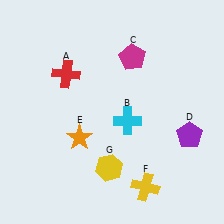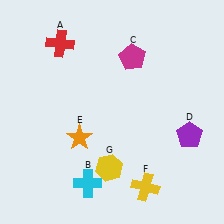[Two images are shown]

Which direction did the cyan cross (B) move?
The cyan cross (B) moved down.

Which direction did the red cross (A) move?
The red cross (A) moved up.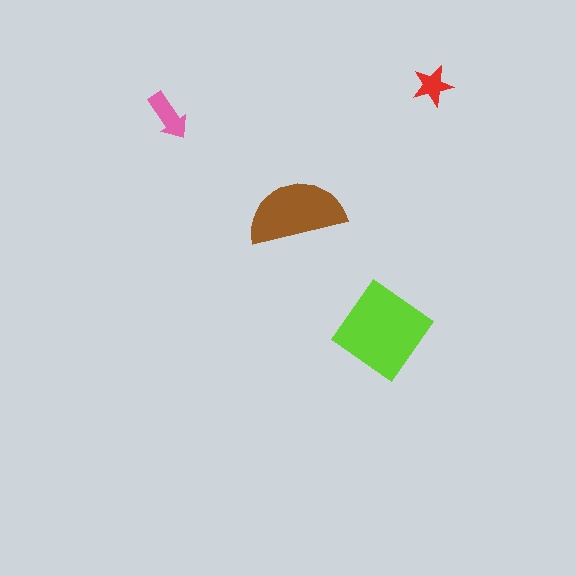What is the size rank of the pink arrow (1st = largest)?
3rd.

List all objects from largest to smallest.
The lime diamond, the brown semicircle, the pink arrow, the red star.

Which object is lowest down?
The lime diamond is bottommost.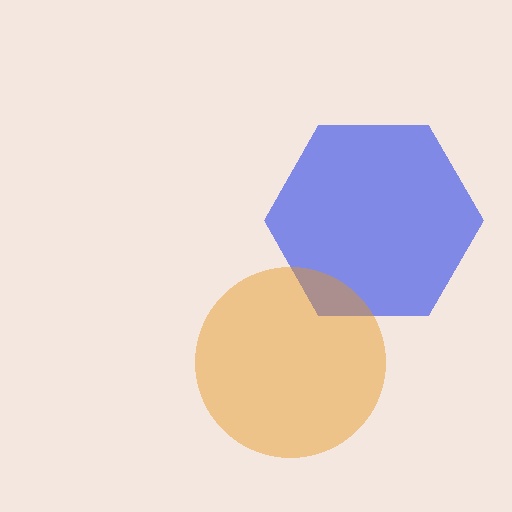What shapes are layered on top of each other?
The layered shapes are: a blue hexagon, an orange circle.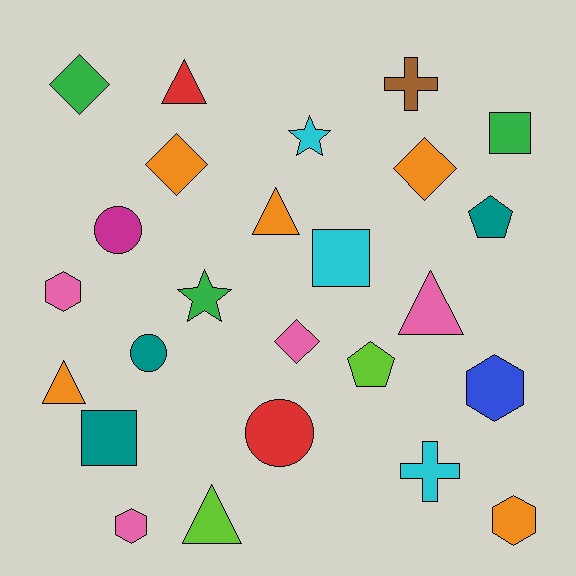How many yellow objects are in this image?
There are no yellow objects.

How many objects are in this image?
There are 25 objects.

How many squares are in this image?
There are 3 squares.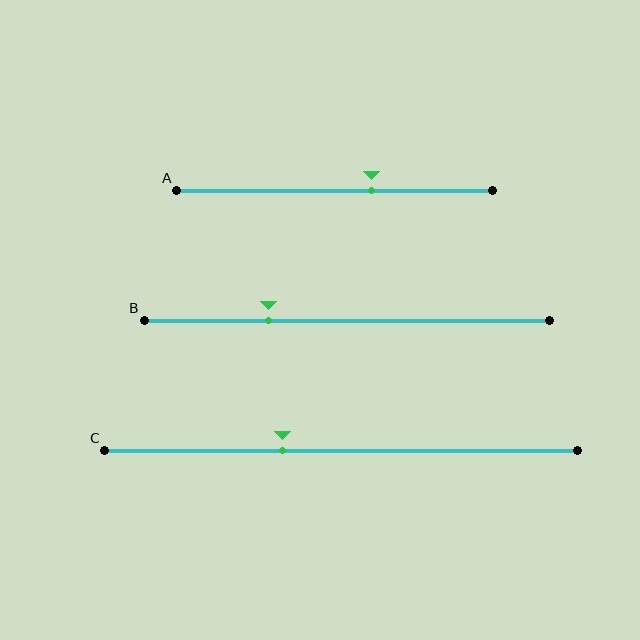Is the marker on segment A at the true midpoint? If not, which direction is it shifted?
No, the marker on segment A is shifted to the right by about 12% of the segment length.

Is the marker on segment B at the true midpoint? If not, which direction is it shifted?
No, the marker on segment B is shifted to the left by about 19% of the segment length.